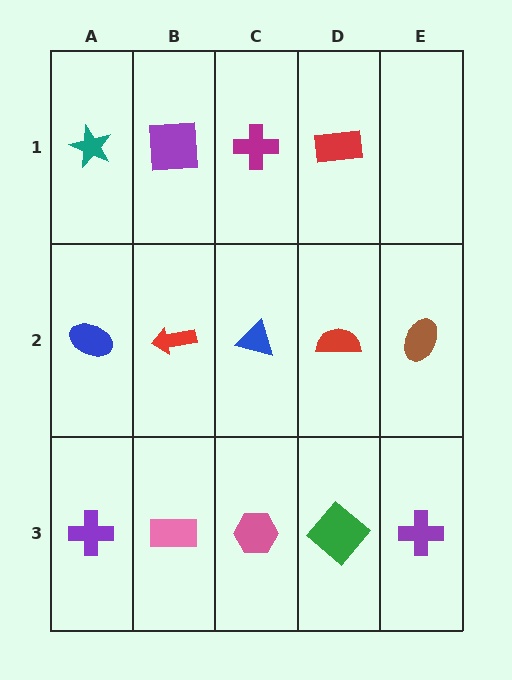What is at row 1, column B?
A purple square.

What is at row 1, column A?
A teal star.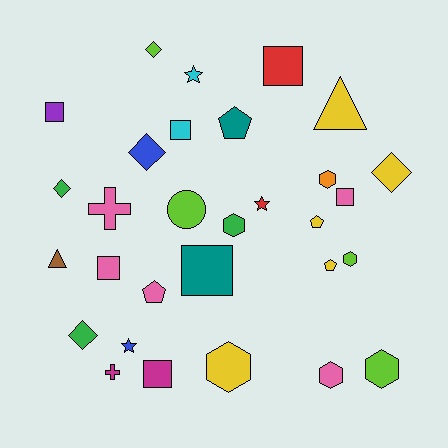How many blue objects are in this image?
There are 2 blue objects.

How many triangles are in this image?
There are 2 triangles.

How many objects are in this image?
There are 30 objects.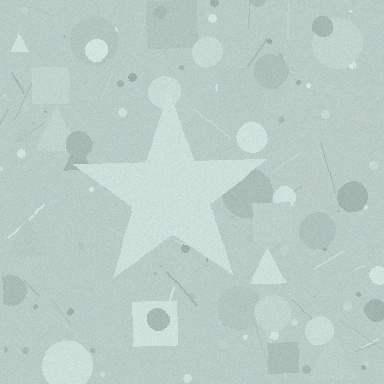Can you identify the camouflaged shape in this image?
The camouflaged shape is a star.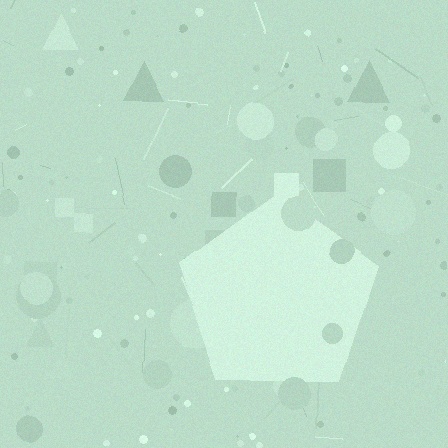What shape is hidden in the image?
A pentagon is hidden in the image.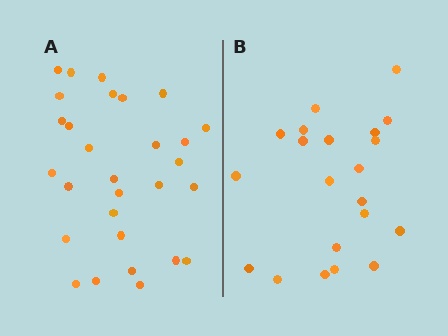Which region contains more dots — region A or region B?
Region A (the left region) has more dots.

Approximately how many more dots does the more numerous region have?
Region A has roughly 8 or so more dots than region B.